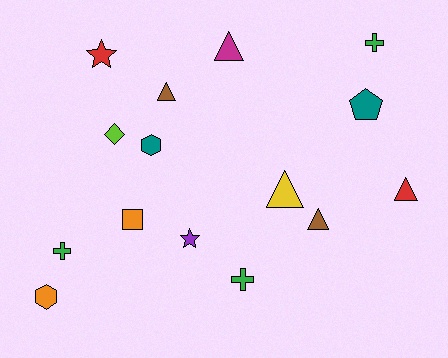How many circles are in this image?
There are no circles.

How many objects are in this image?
There are 15 objects.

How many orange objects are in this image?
There are 2 orange objects.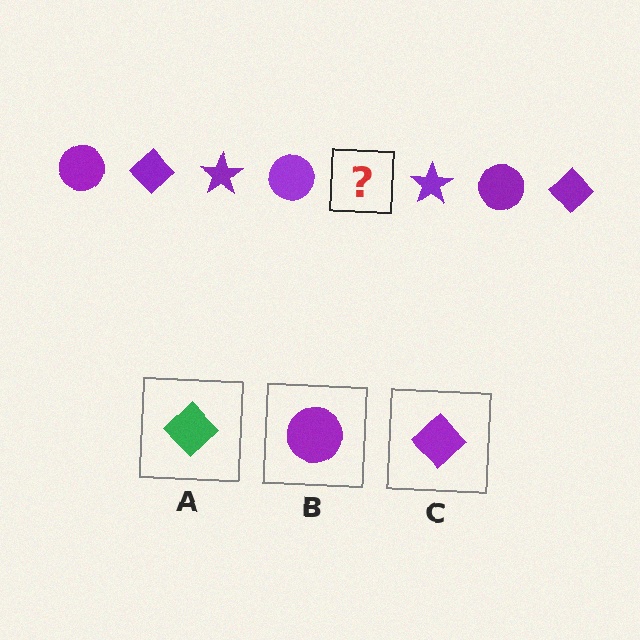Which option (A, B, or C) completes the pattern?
C.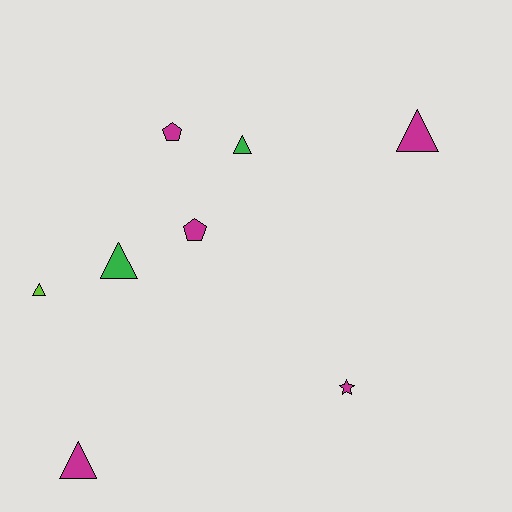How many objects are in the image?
There are 8 objects.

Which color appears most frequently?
Magenta, with 5 objects.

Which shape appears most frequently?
Triangle, with 5 objects.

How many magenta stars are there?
There is 1 magenta star.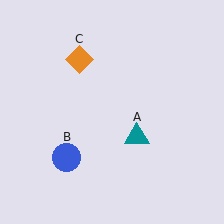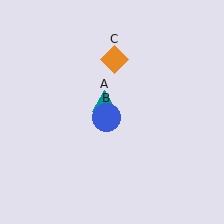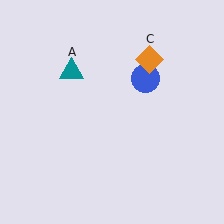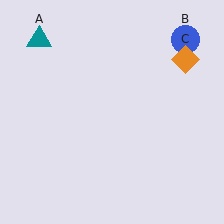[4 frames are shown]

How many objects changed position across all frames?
3 objects changed position: teal triangle (object A), blue circle (object B), orange diamond (object C).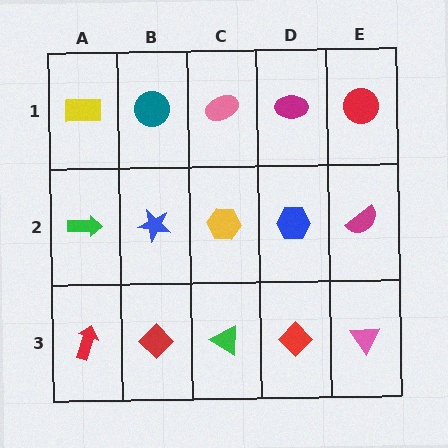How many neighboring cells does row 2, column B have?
4.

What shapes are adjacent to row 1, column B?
A blue star (row 2, column B), a yellow rectangle (row 1, column A), a pink ellipse (row 1, column C).